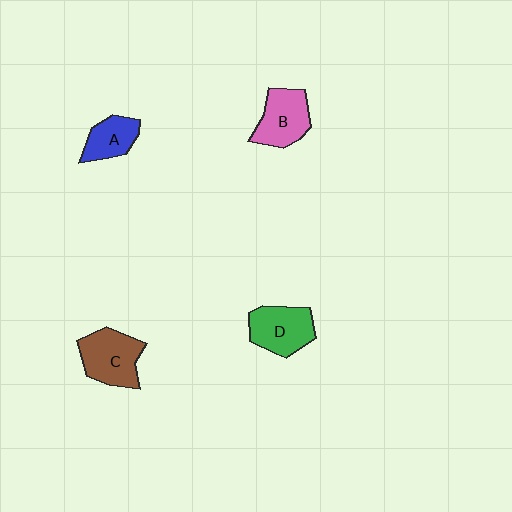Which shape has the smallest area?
Shape A (blue).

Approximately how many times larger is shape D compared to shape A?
Approximately 1.5 times.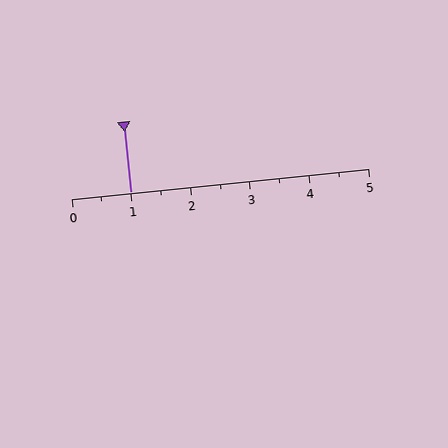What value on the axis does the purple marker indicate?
The marker indicates approximately 1.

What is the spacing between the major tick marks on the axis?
The major ticks are spaced 1 apart.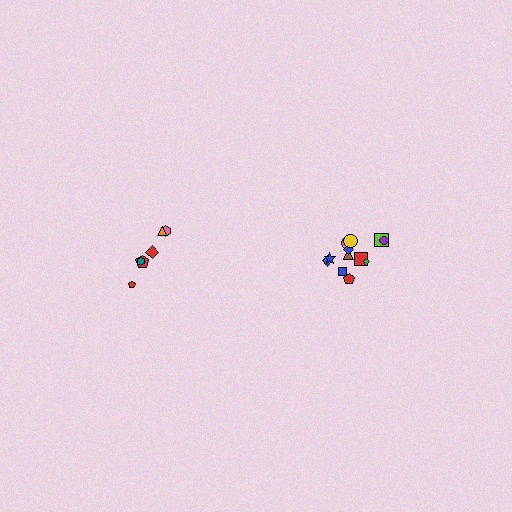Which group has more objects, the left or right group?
The right group.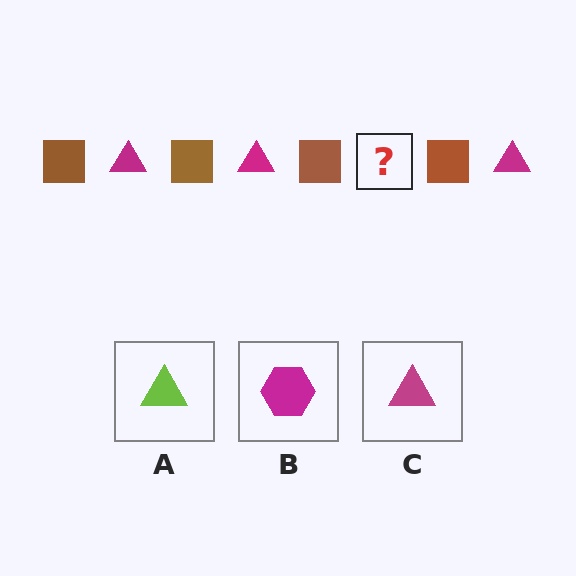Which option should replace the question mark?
Option C.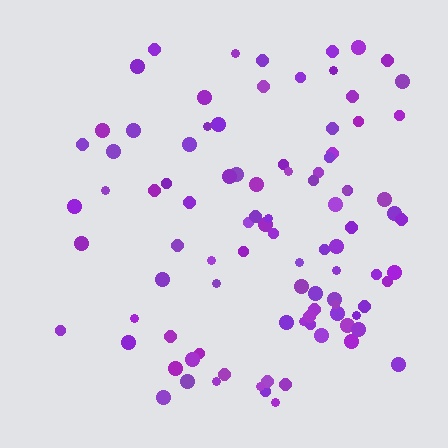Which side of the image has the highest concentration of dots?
The right.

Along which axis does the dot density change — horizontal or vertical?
Horizontal.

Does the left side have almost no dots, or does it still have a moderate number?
Still a moderate number, just noticeably fewer than the right.